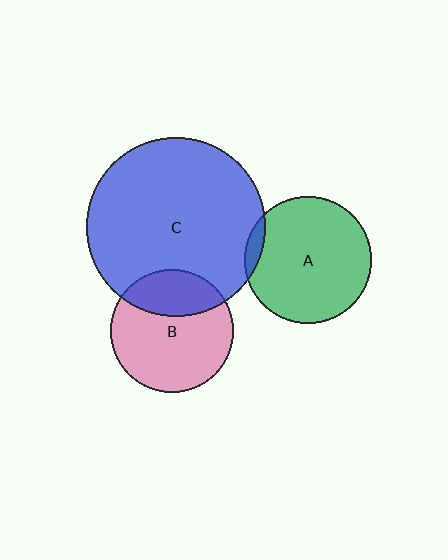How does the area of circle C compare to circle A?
Approximately 2.0 times.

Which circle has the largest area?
Circle C (blue).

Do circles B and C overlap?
Yes.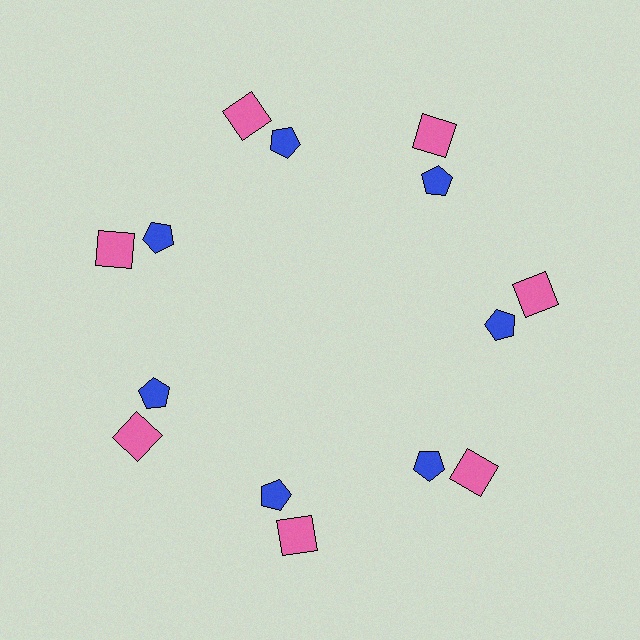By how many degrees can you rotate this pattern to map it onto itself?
The pattern maps onto itself every 51 degrees of rotation.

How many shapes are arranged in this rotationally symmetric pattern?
There are 14 shapes, arranged in 7 groups of 2.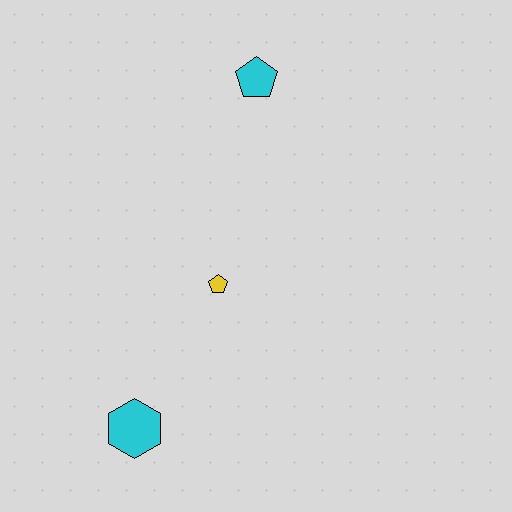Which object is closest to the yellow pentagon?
The cyan hexagon is closest to the yellow pentagon.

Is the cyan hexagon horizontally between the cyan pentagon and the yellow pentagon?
No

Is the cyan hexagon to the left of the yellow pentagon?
Yes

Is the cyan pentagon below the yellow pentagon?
No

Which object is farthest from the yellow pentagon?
The cyan pentagon is farthest from the yellow pentagon.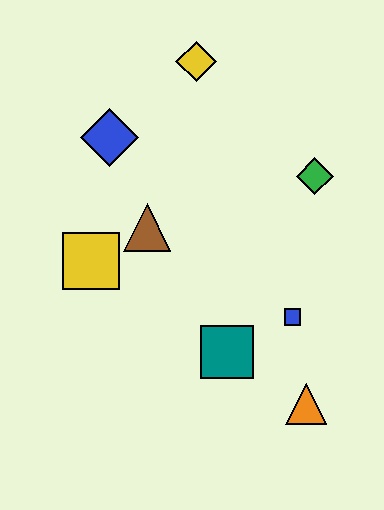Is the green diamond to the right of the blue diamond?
Yes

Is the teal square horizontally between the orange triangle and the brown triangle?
Yes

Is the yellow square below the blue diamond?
Yes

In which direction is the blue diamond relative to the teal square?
The blue diamond is above the teal square.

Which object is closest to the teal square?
The blue square is closest to the teal square.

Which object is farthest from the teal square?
The yellow diamond is farthest from the teal square.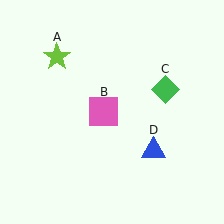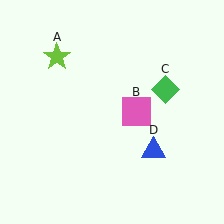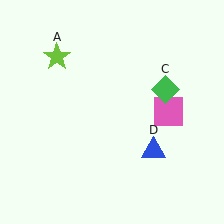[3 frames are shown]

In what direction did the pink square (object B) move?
The pink square (object B) moved right.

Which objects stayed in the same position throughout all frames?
Lime star (object A) and green diamond (object C) and blue triangle (object D) remained stationary.